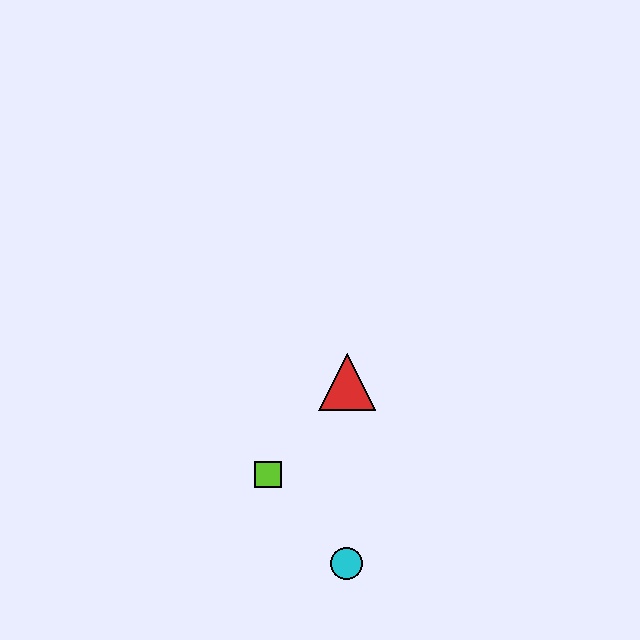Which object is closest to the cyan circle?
The lime square is closest to the cyan circle.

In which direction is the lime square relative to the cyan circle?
The lime square is above the cyan circle.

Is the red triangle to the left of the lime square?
No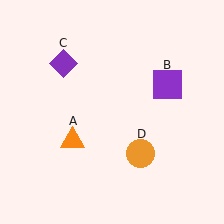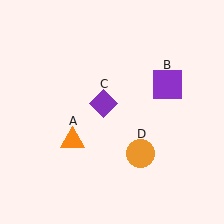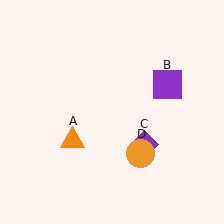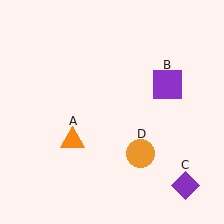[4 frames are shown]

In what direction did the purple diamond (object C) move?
The purple diamond (object C) moved down and to the right.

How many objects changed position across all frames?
1 object changed position: purple diamond (object C).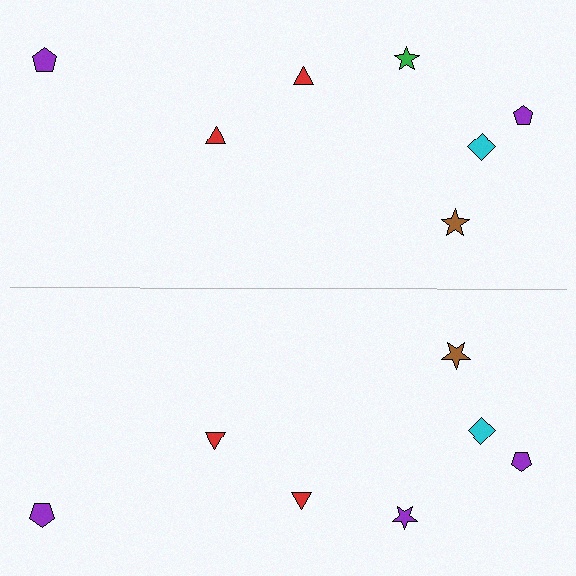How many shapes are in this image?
There are 14 shapes in this image.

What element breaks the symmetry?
The purple star on the bottom side breaks the symmetry — its mirror counterpart is green.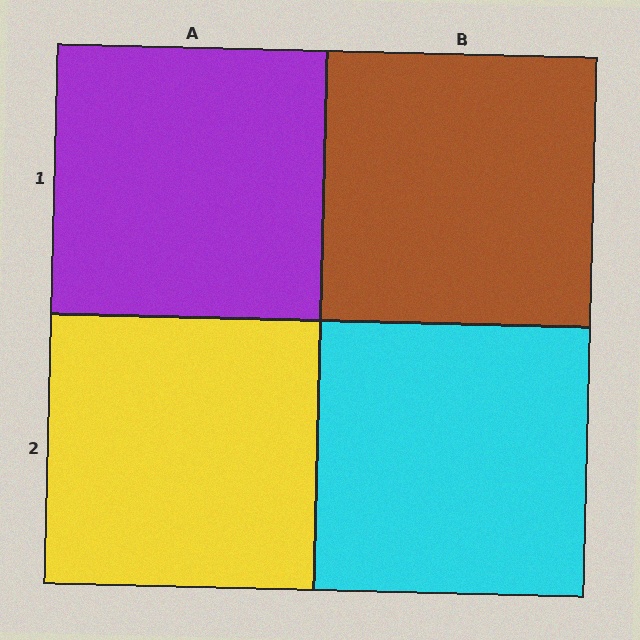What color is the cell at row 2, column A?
Yellow.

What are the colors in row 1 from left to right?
Purple, brown.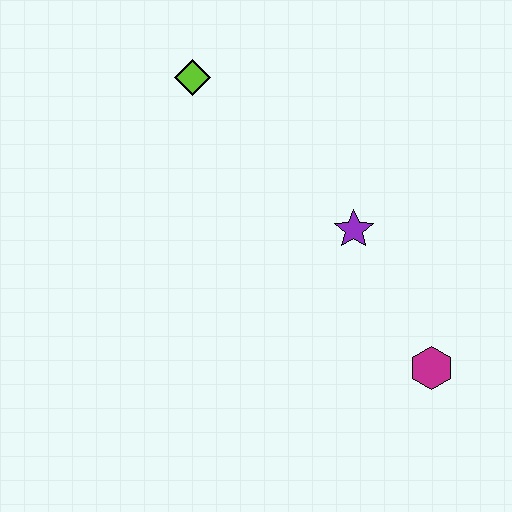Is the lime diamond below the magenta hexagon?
No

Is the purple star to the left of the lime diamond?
No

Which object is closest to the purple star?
The magenta hexagon is closest to the purple star.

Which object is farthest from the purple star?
The lime diamond is farthest from the purple star.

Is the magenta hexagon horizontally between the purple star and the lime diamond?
No